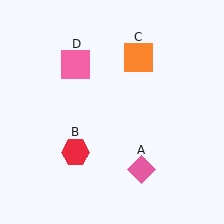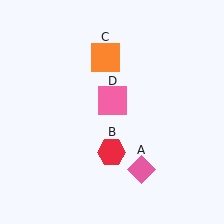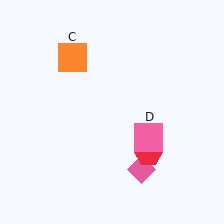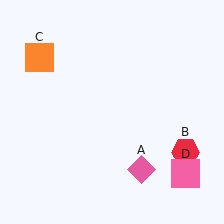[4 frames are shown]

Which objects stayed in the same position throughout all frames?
Pink diamond (object A) remained stationary.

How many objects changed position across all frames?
3 objects changed position: red hexagon (object B), orange square (object C), pink square (object D).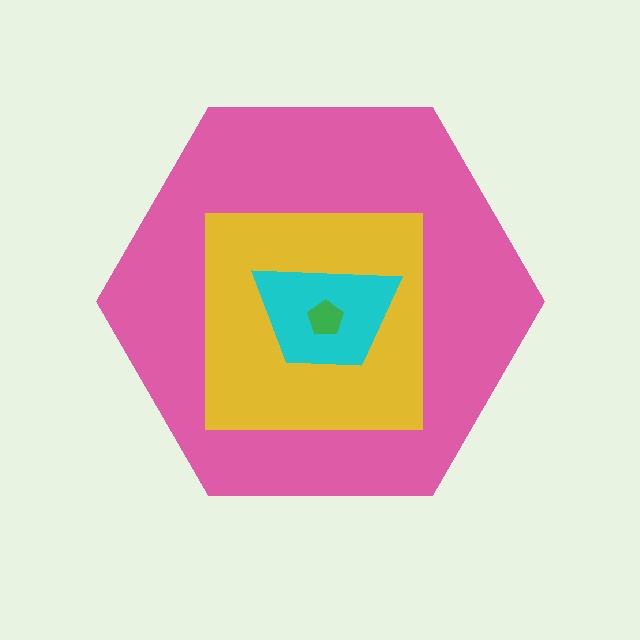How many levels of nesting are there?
4.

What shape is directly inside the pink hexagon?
The yellow square.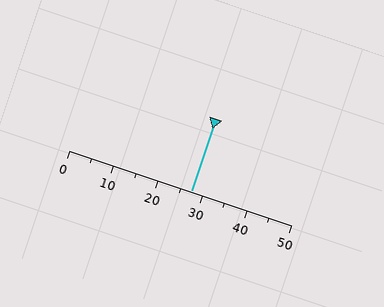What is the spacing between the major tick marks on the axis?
The major ticks are spaced 10 apart.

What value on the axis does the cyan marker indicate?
The marker indicates approximately 27.5.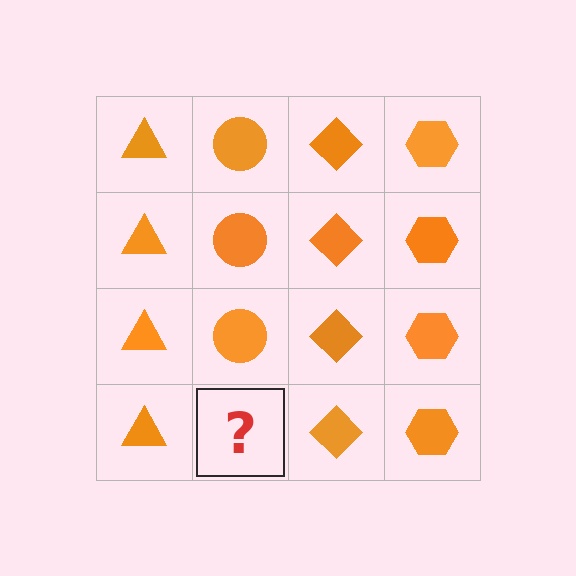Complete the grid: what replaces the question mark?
The question mark should be replaced with an orange circle.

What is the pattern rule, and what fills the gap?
The rule is that each column has a consistent shape. The gap should be filled with an orange circle.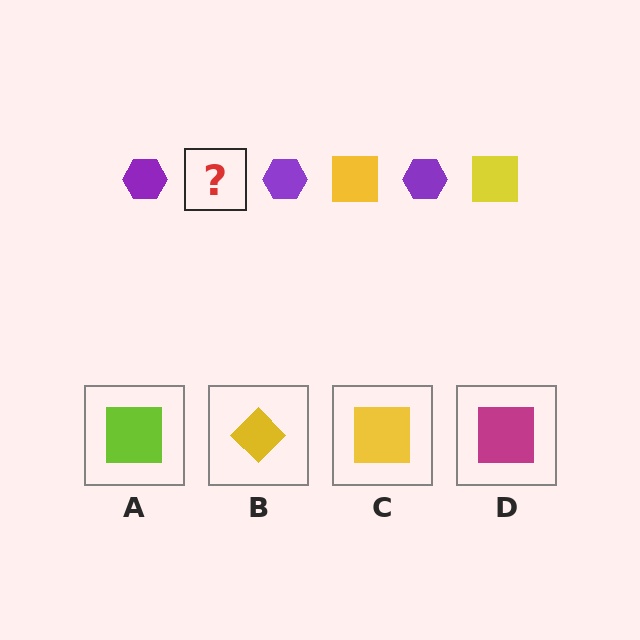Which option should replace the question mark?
Option C.